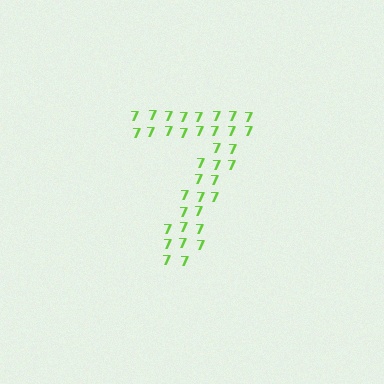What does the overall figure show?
The overall figure shows the digit 7.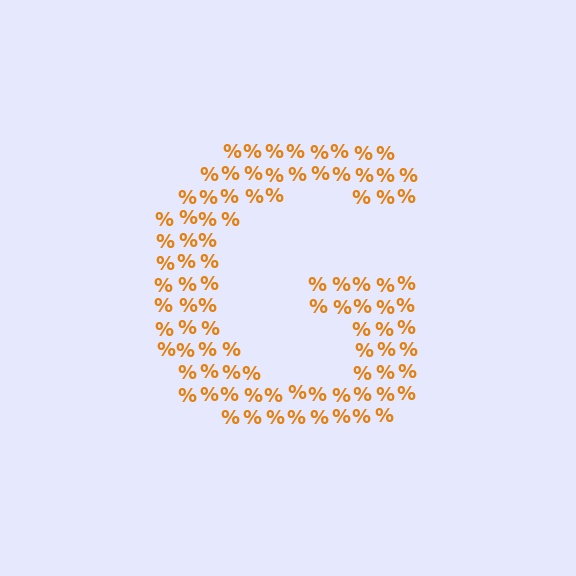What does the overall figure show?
The overall figure shows the letter G.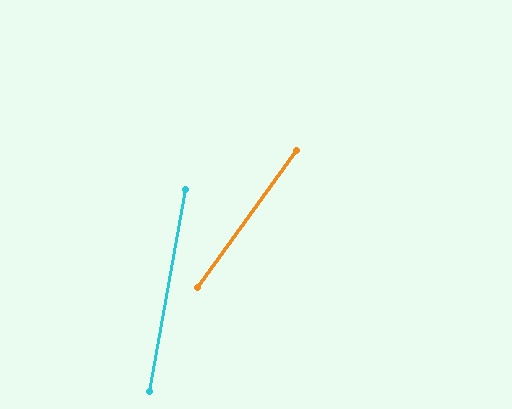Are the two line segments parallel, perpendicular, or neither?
Neither parallel nor perpendicular — they differ by about 26°.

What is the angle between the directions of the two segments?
Approximately 26 degrees.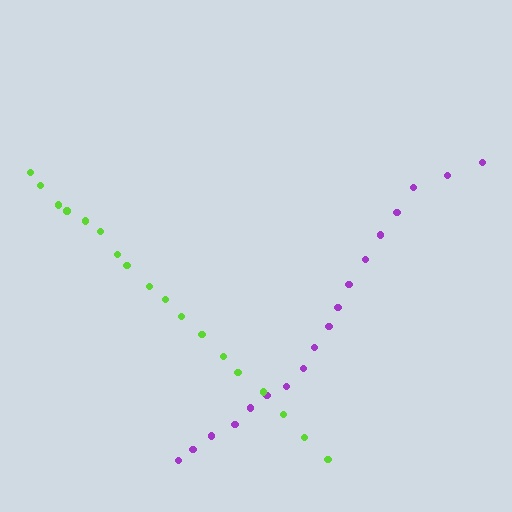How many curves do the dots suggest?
There are 2 distinct paths.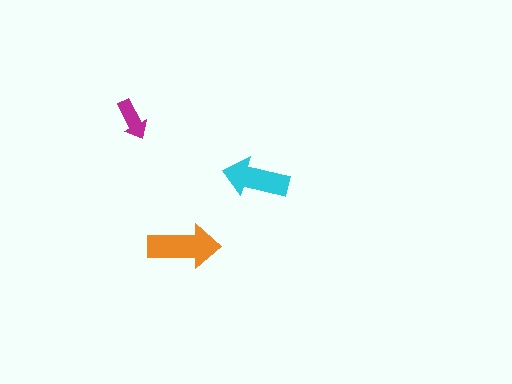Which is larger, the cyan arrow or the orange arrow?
The orange one.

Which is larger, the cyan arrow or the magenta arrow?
The cyan one.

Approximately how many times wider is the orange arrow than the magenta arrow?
About 2 times wider.